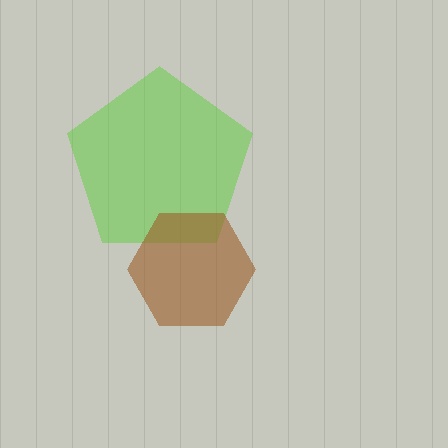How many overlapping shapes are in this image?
There are 2 overlapping shapes in the image.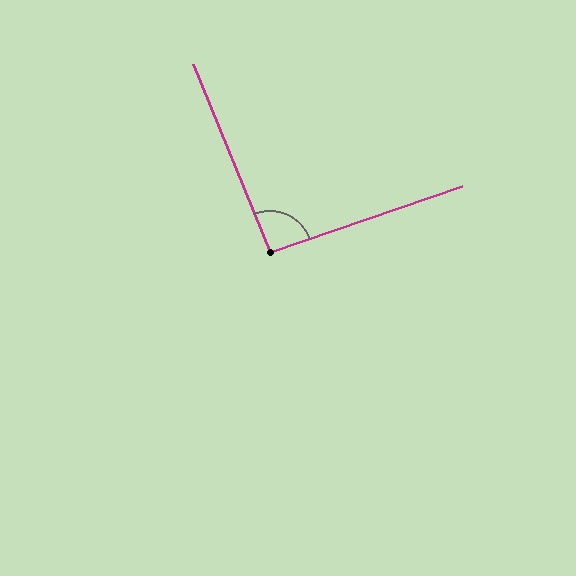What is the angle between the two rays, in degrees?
Approximately 93 degrees.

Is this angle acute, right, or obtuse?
It is approximately a right angle.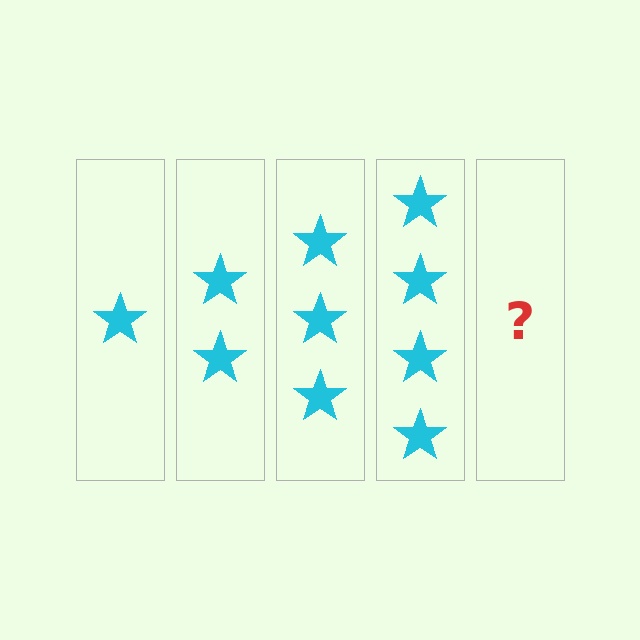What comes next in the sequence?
The next element should be 5 stars.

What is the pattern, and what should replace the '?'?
The pattern is that each step adds one more star. The '?' should be 5 stars.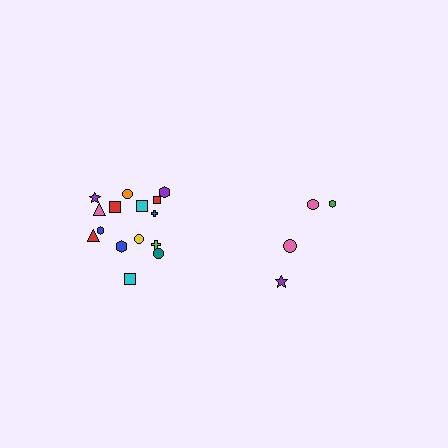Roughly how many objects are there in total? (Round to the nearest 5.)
Roughly 20 objects in total.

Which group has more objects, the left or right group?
The left group.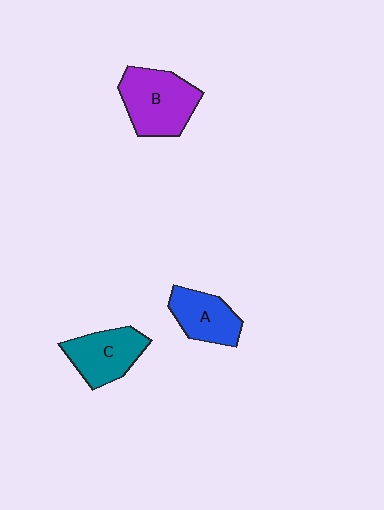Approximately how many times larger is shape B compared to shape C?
Approximately 1.2 times.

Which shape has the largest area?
Shape B (purple).